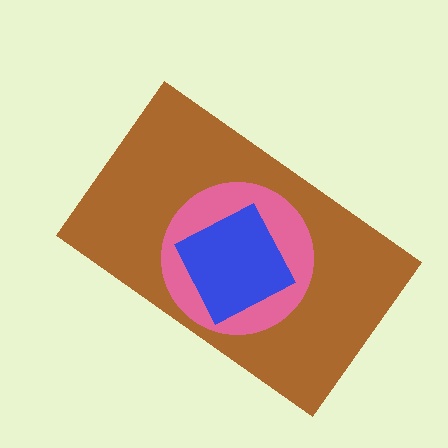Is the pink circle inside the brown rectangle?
Yes.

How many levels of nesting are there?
3.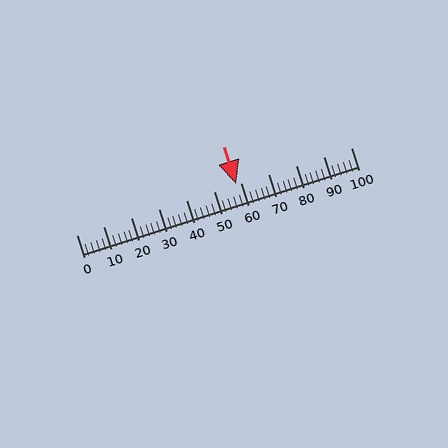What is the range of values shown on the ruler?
The ruler shows values from 0 to 100.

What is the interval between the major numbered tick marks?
The major tick marks are spaced 10 units apart.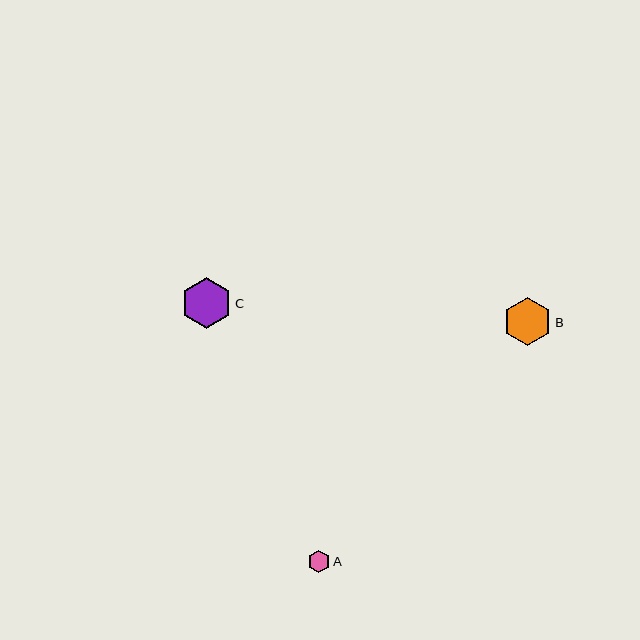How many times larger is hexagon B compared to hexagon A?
Hexagon B is approximately 2.2 times the size of hexagon A.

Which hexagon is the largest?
Hexagon C is the largest with a size of approximately 51 pixels.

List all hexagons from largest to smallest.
From largest to smallest: C, B, A.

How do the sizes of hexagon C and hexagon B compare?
Hexagon C and hexagon B are approximately the same size.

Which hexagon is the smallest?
Hexagon A is the smallest with a size of approximately 22 pixels.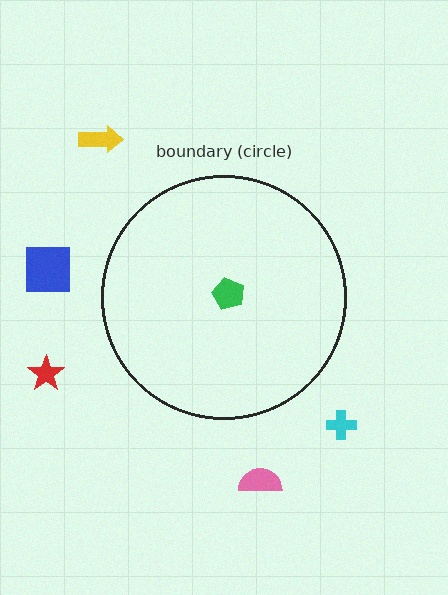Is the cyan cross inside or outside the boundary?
Outside.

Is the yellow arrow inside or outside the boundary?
Outside.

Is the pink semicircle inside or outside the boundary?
Outside.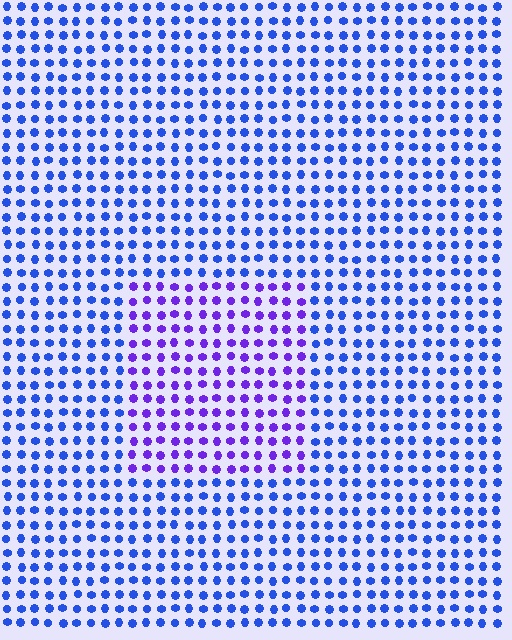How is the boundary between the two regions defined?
The boundary is defined purely by a slight shift in hue (about 38 degrees). Spacing, size, and orientation are identical on both sides.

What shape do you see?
I see a rectangle.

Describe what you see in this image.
The image is filled with small blue elements in a uniform arrangement. A rectangle-shaped region is visible where the elements are tinted to a slightly different hue, forming a subtle color boundary.